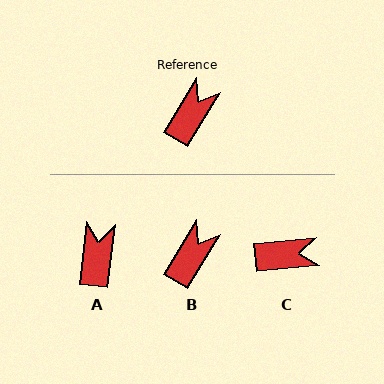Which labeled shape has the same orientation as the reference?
B.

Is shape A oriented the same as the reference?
No, it is off by about 24 degrees.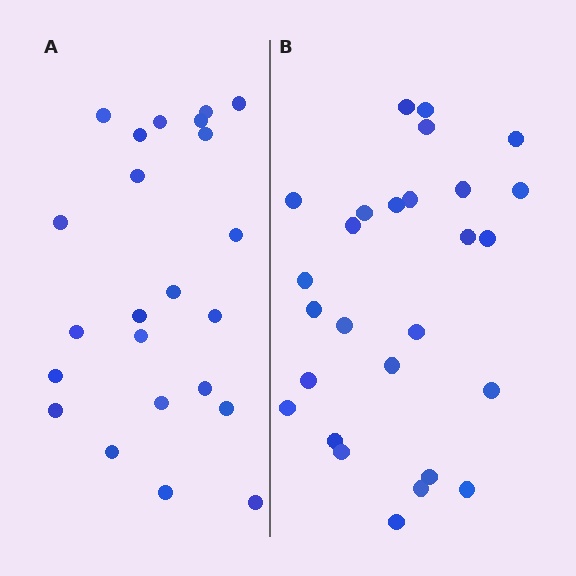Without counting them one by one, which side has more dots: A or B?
Region B (the right region) has more dots.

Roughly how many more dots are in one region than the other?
Region B has about 4 more dots than region A.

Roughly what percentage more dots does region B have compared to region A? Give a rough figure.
About 15% more.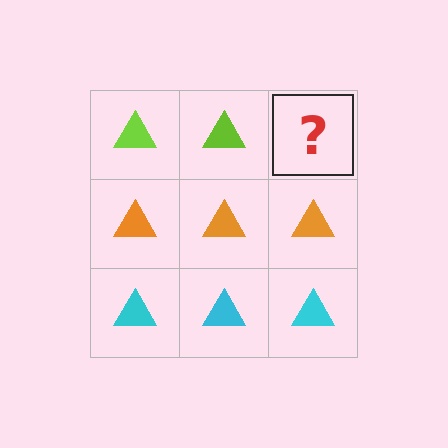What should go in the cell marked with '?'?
The missing cell should contain a lime triangle.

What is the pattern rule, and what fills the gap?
The rule is that each row has a consistent color. The gap should be filled with a lime triangle.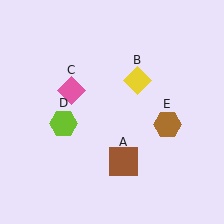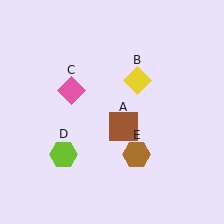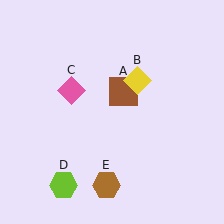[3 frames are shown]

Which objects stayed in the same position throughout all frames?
Yellow diamond (object B) and pink diamond (object C) remained stationary.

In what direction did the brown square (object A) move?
The brown square (object A) moved up.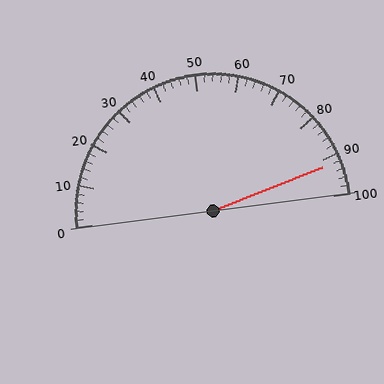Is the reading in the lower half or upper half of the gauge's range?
The reading is in the upper half of the range (0 to 100).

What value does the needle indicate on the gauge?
The needle indicates approximately 92.